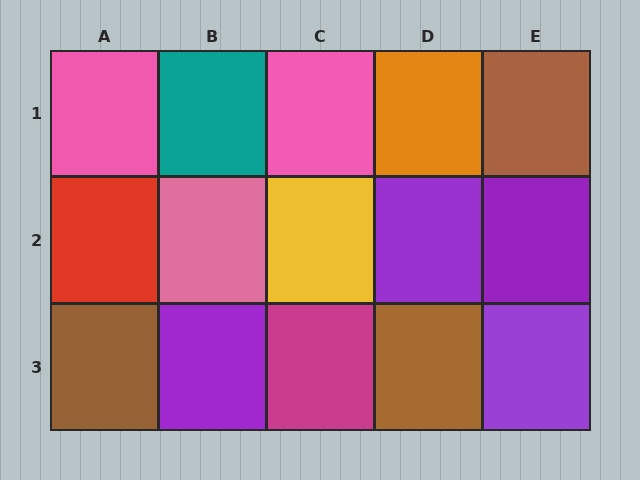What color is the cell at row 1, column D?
Orange.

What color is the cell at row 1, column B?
Teal.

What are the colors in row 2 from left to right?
Red, pink, yellow, purple, purple.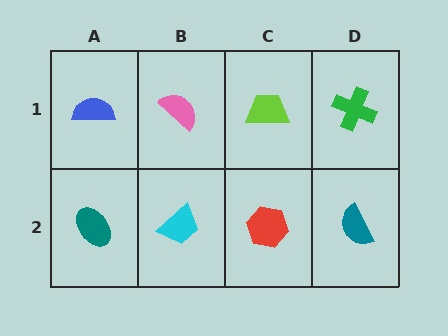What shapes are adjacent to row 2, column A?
A blue semicircle (row 1, column A), a cyan trapezoid (row 2, column B).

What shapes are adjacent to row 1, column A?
A teal ellipse (row 2, column A), a pink semicircle (row 1, column B).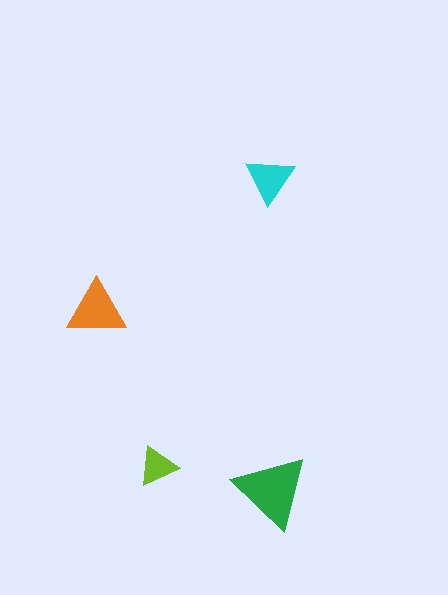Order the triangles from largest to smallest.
the green one, the orange one, the cyan one, the lime one.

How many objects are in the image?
There are 4 objects in the image.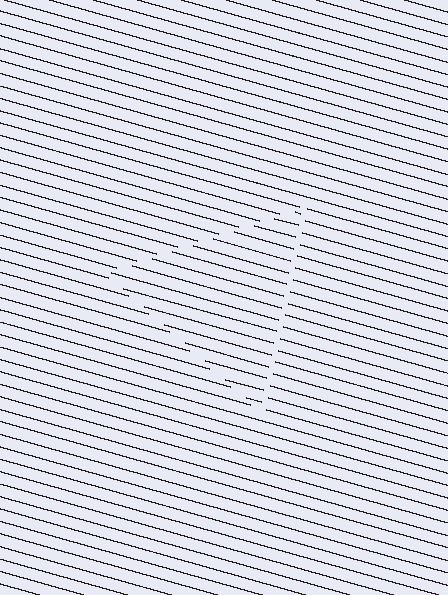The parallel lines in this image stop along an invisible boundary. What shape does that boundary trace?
An illusory triangle. The interior of the shape contains the same grating, shifted by half a period — the contour is defined by the phase discontinuity where line-ends from the inner and outer gratings abut.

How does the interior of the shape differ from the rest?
The interior of the shape contains the same grating, shifted by half a period — the contour is defined by the phase discontinuity where line-ends from the inner and outer gratings abut.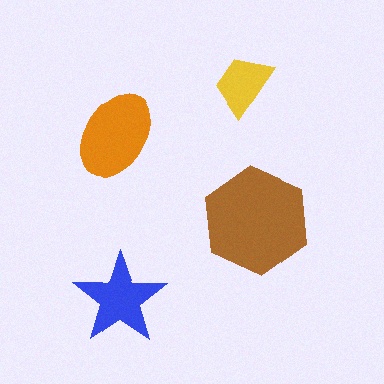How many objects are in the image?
There are 4 objects in the image.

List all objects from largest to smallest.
The brown hexagon, the orange ellipse, the blue star, the yellow trapezoid.